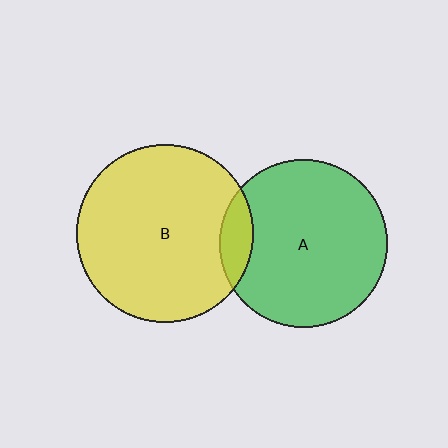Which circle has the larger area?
Circle B (yellow).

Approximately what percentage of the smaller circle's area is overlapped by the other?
Approximately 10%.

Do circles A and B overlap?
Yes.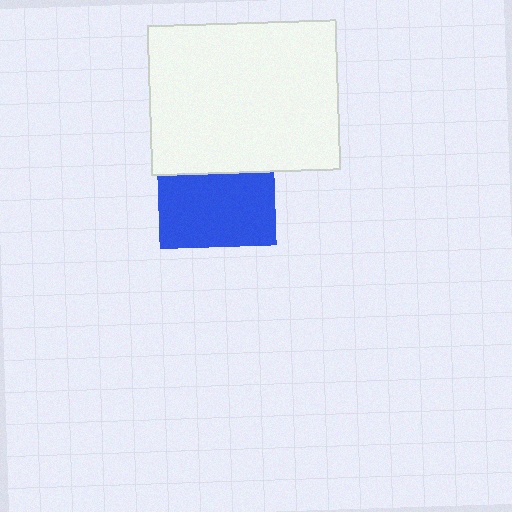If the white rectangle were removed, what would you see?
You would see the complete blue square.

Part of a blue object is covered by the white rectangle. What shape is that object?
It is a square.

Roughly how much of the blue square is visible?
About half of it is visible (roughly 62%).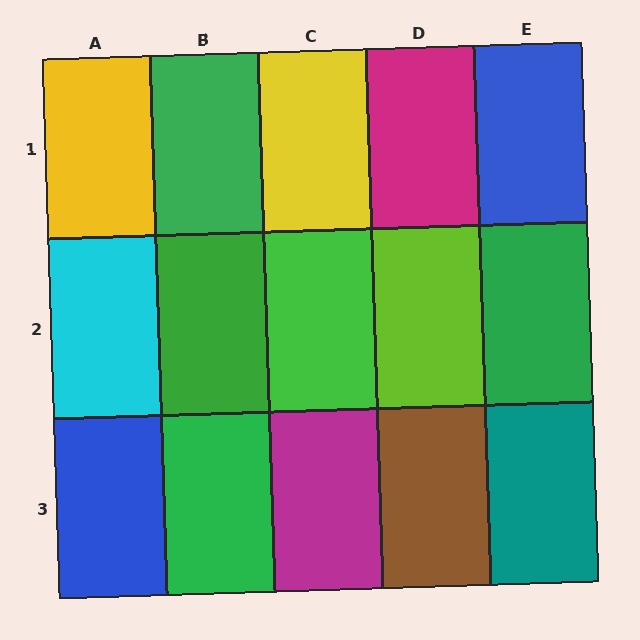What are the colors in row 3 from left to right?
Blue, green, magenta, brown, teal.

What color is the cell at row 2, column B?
Green.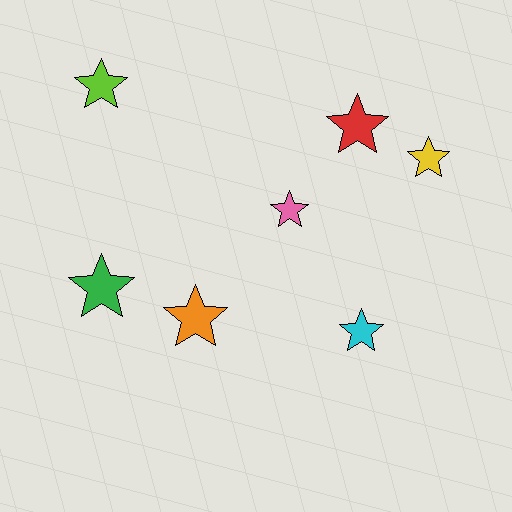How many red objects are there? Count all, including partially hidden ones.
There is 1 red object.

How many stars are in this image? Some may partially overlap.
There are 7 stars.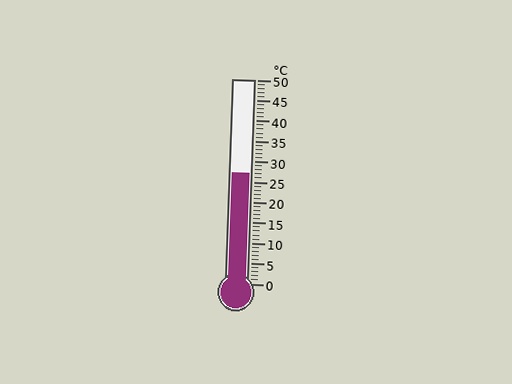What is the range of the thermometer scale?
The thermometer scale ranges from 0°C to 50°C.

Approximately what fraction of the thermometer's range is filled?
The thermometer is filled to approximately 55% of its range.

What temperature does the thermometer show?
The thermometer shows approximately 27°C.